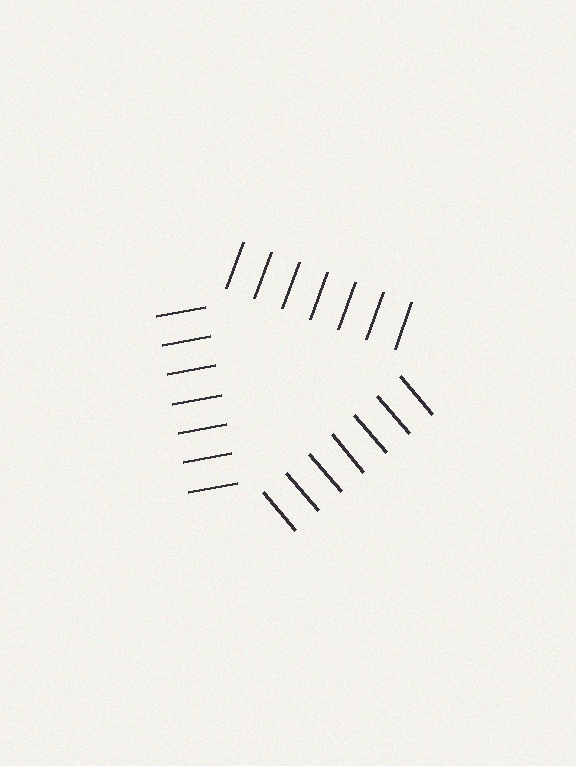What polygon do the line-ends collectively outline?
An illusory triangle — the line segments terminate on its edges but no continuous stroke is drawn.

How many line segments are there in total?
21 — 7 along each of the 3 edges.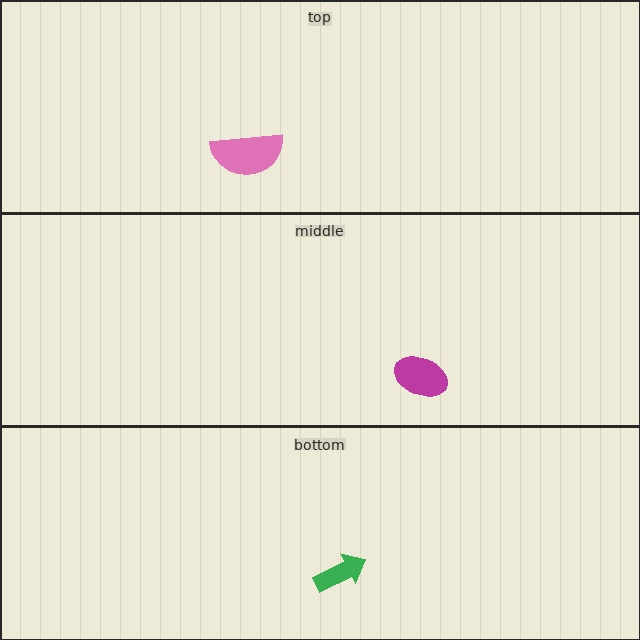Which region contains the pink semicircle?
The top region.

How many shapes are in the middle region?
1.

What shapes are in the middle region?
The magenta ellipse.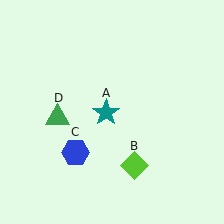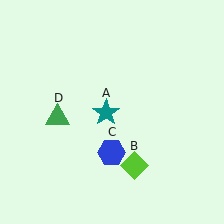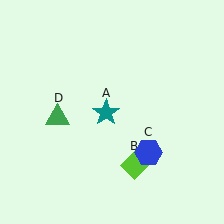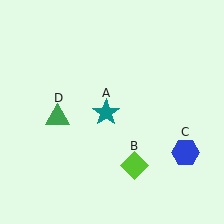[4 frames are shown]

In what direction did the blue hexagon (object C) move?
The blue hexagon (object C) moved right.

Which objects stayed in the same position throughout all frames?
Teal star (object A) and lime diamond (object B) and green triangle (object D) remained stationary.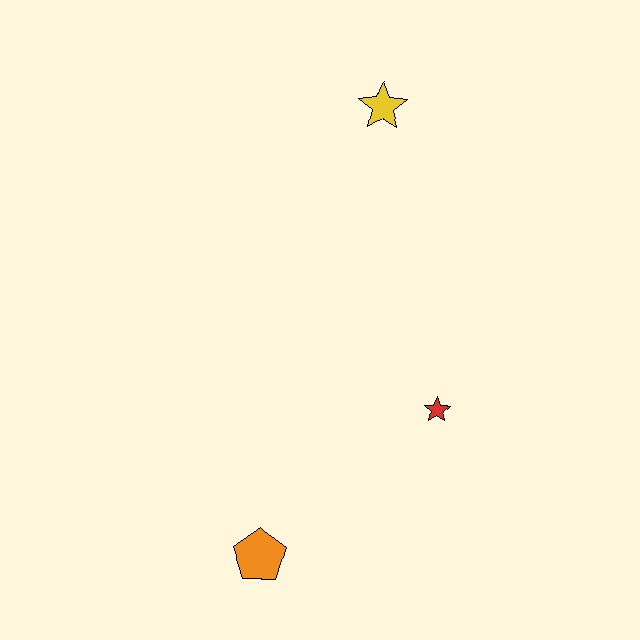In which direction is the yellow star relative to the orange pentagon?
The yellow star is above the orange pentagon.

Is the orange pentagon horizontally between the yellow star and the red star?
No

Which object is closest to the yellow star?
The red star is closest to the yellow star.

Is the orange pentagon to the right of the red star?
No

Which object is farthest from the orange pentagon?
The yellow star is farthest from the orange pentagon.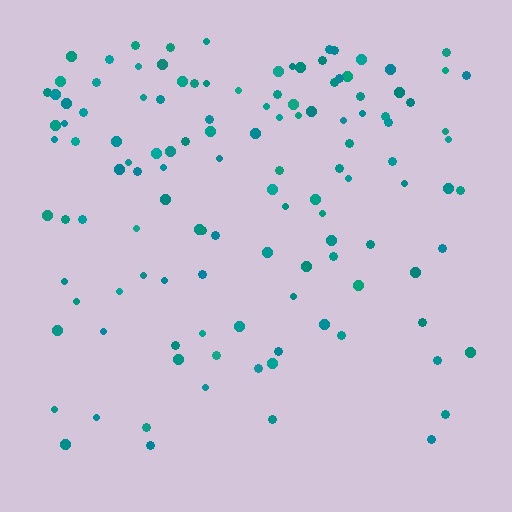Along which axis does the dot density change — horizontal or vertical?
Vertical.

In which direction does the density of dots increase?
From bottom to top, with the top side densest.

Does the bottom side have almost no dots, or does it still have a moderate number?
Still a moderate number, just noticeably fewer than the top.